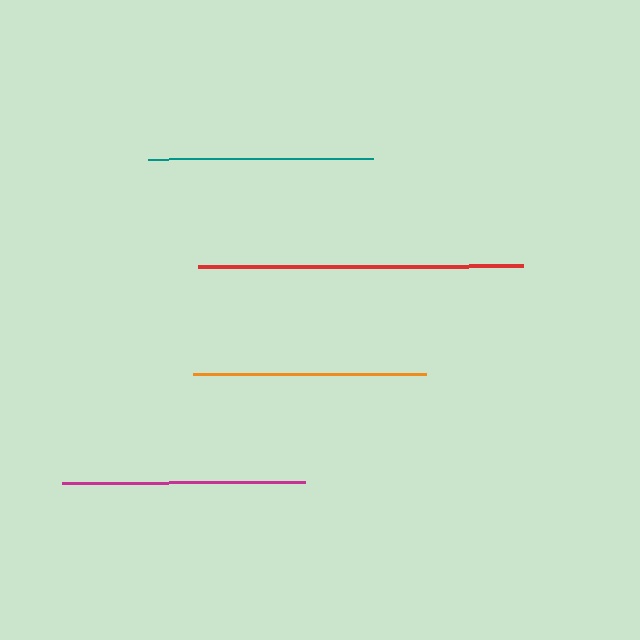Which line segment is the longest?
The red line is the longest at approximately 325 pixels.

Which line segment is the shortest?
The teal line is the shortest at approximately 224 pixels.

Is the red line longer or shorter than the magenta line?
The red line is longer than the magenta line.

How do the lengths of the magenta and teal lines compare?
The magenta and teal lines are approximately the same length.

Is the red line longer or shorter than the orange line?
The red line is longer than the orange line.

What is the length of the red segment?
The red segment is approximately 325 pixels long.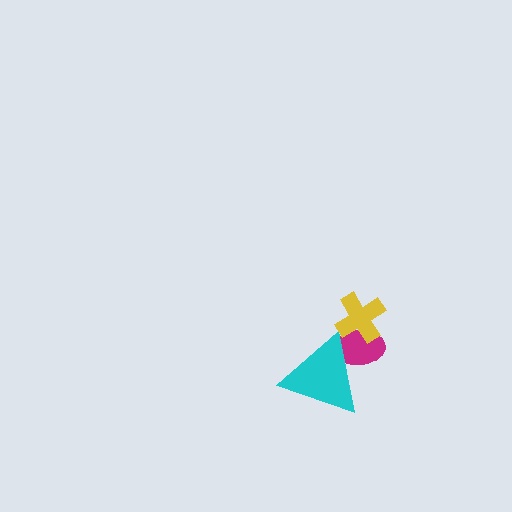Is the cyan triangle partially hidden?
No, no other shape covers it.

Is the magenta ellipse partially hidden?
Yes, it is partially covered by another shape.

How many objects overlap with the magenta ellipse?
2 objects overlap with the magenta ellipse.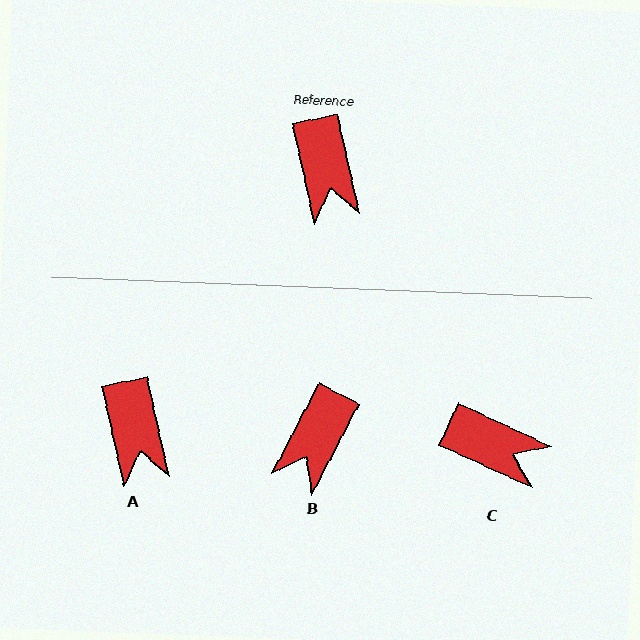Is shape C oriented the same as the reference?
No, it is off by about 53 degrees.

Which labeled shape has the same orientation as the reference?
A.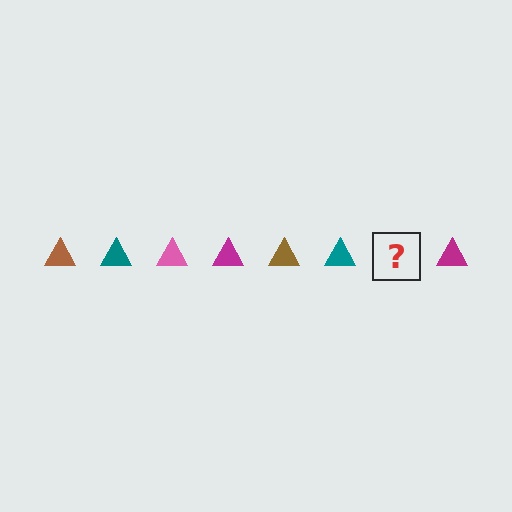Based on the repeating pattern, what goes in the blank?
The blank should be a pink triangle.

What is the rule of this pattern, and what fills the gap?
The rule is that the pattern cycles through brown, teal, pink, magenta triangles. The gap should be filled with a pink triangle.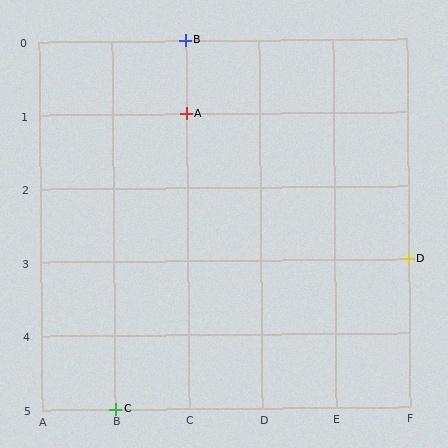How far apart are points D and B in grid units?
Points D and B are 3 columns and 3 rows apart (about 4.2 grid units diagonally).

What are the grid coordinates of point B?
Point B is at grid coordinates (C, 0).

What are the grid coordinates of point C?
Point C is at grid coordinates (B, 5).